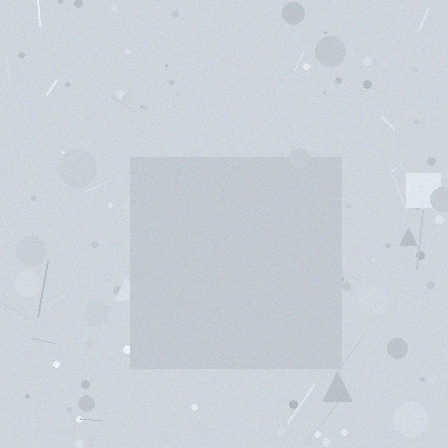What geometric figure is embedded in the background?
A square is embedded in the background.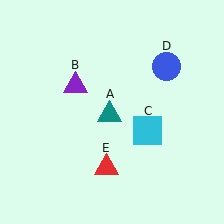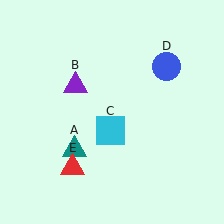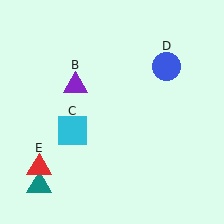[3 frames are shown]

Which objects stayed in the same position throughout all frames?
Purple triangle (object B) and blue circle (object D) remained stationary.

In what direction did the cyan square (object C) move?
The cyan square (object C) moved left.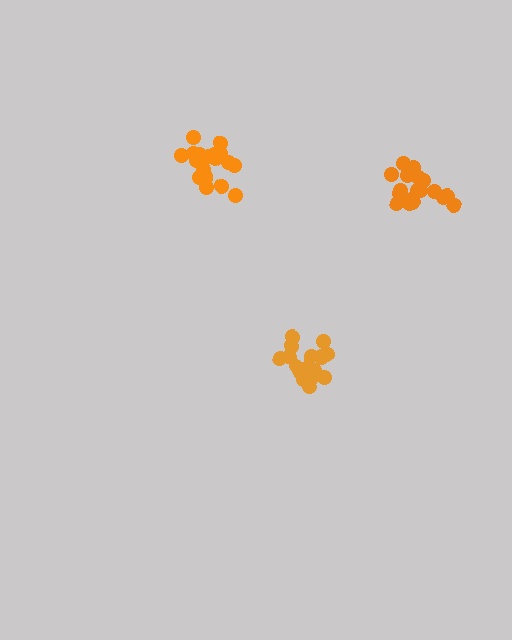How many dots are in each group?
Group 1: 19 dots, Group 2: 17 dots, Group 3: 19 dots (55 total).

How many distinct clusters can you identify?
There are 3 distinct clusters.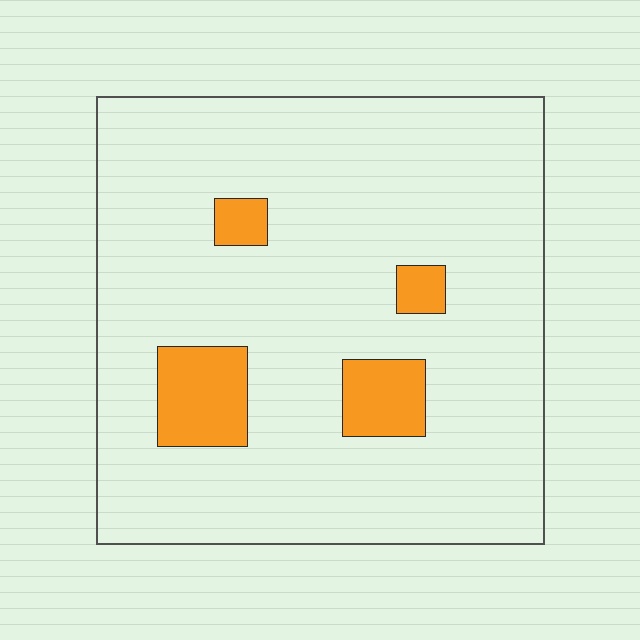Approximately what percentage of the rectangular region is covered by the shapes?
Approximately 10%.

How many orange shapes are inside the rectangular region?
4.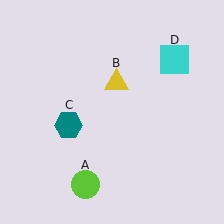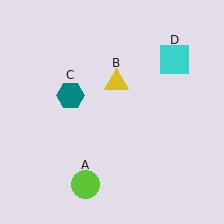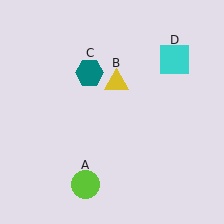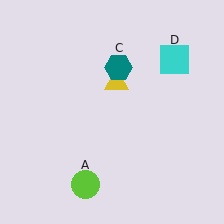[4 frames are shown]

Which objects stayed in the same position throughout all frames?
Lime circle (object A) and yellow triangle (object B) and cyan square (object D) remained stationary.